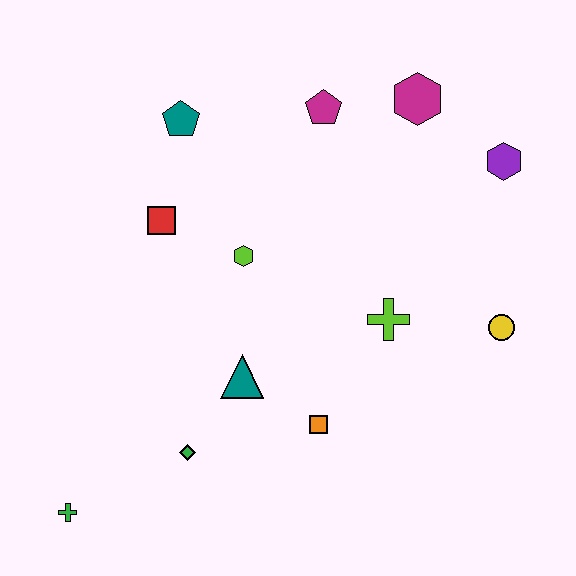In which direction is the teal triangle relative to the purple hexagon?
The teal triangle is to the left of the purple hexagon.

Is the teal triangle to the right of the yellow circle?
No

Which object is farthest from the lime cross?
The green cross is farthest from the lime cross.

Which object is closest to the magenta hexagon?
The magenta pentagon is closest to the magenta hexagon.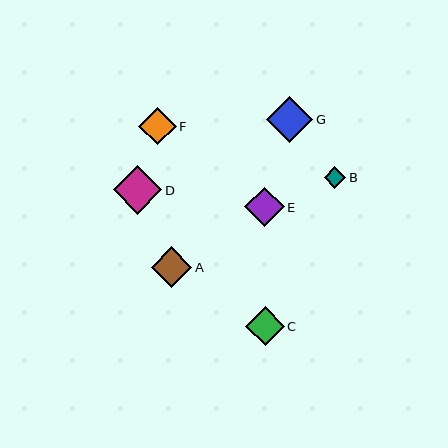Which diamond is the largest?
Diamond D is the largest with a size of approximately 48 pixels.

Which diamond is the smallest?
Diamond B is the smallest with a size of approximately 22 pixels.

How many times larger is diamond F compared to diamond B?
Diamond F is approximately 1.7 times the size of diamond B.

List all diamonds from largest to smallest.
From largest to smallest: D, G, A, E, C, F, B.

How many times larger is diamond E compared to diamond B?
Diamond E is approximately 1.8 times the size of diamond B.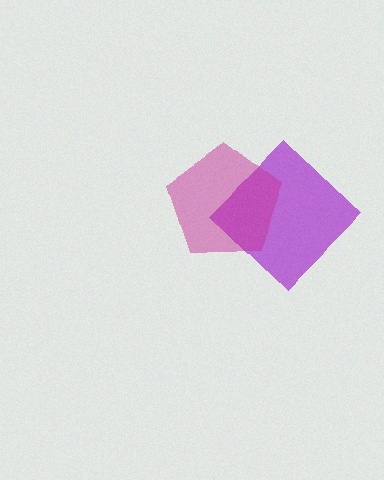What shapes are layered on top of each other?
The layered shapes are: a purple diamond, a magenta pentagon.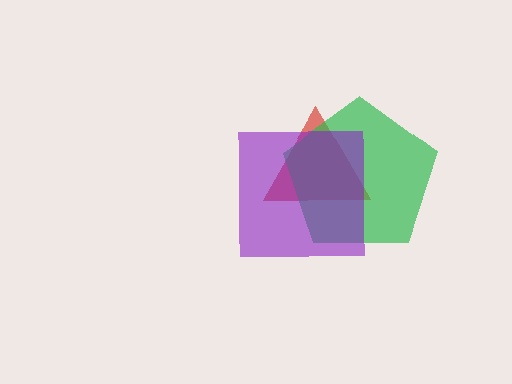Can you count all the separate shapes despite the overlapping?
Yes, there are 3 separate shapes.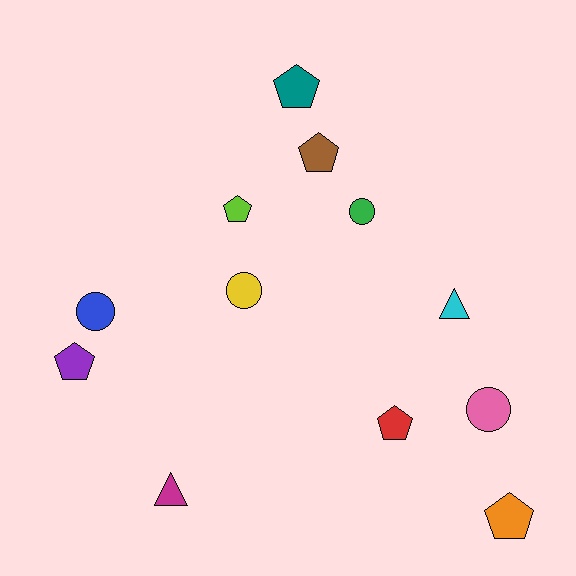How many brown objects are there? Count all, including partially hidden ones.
There is 1 brown object.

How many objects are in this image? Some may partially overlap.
There are 12 objects.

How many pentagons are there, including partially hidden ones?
There are 6 pentagons.